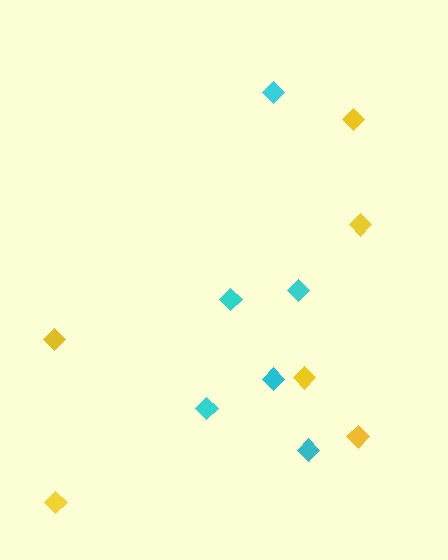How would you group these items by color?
There are 2 groups: one group of yellow diamonds (6) and one group of cyan diamonds (6).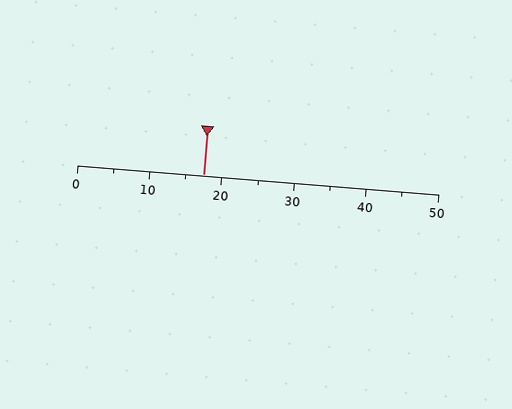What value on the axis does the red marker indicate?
The marker indicates approximately 17.5.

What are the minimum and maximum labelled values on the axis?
The axis runs from 0 to 50.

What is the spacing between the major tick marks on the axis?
The major ticks are spaced 10 apart.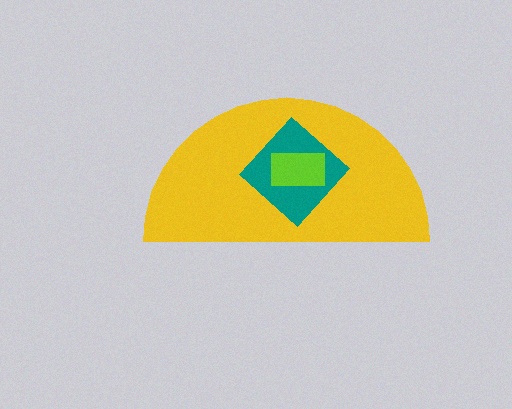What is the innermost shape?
The lime rectangle.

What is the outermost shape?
The yellow semicircle.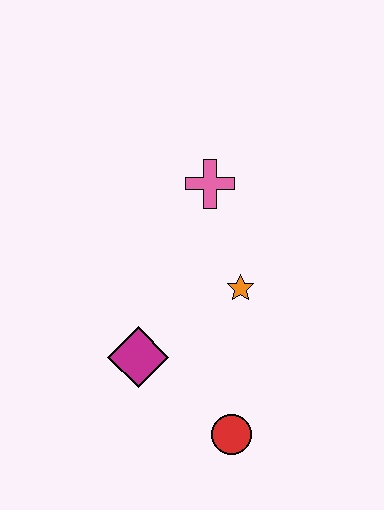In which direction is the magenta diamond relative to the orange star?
The magenta diamond is to the left of the orange star.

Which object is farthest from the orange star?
The red circle is farthest from the orange star.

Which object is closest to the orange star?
The pink cross is closest to the orange star.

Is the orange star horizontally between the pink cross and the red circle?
No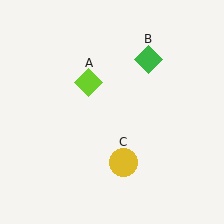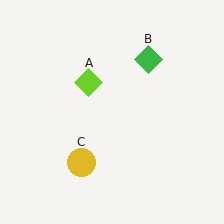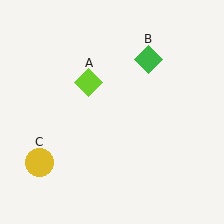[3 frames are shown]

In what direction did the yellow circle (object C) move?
The yellow circle (object C) moved left.